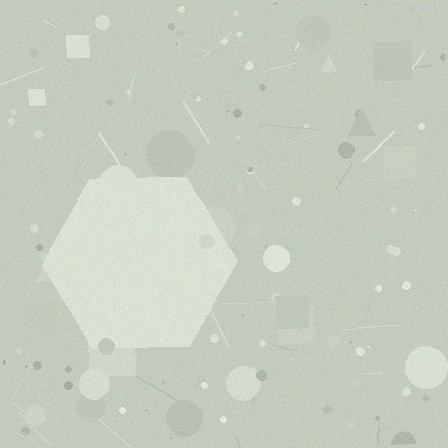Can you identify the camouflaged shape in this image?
The camouflaged shape is a hexagon.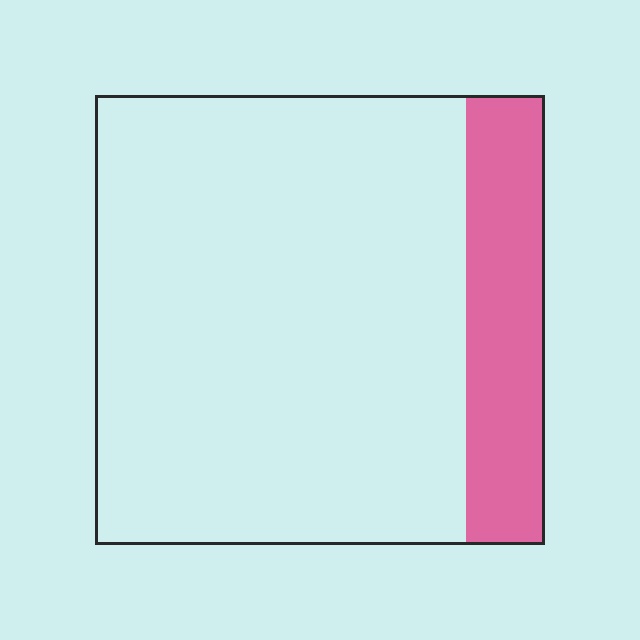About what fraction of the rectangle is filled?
About one sixth (1/6).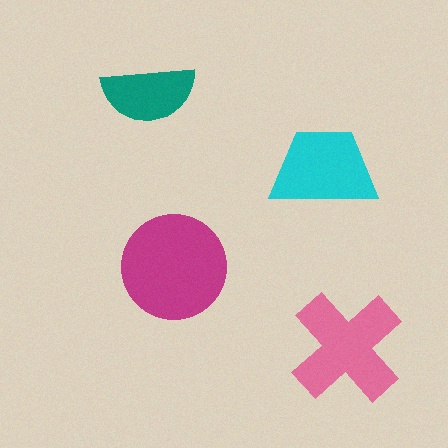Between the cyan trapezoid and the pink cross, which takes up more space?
The pink cross.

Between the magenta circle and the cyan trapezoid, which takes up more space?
The magenta circle.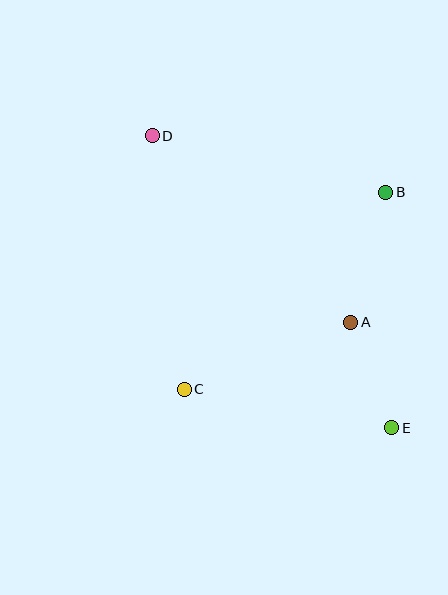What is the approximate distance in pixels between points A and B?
The distance between A and B is approximately 135 pixels.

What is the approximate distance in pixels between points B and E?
The distance between B and E is approximately 235 pixels.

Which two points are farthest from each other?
Points D and E are farthest from each other.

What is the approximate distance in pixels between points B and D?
The distance between B and D is approximately 241 pixels.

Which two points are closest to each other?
Points A and E are closest to each other.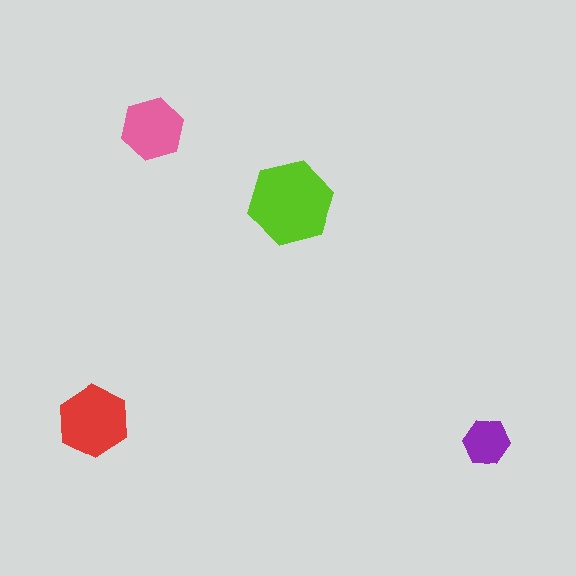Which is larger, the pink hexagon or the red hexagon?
The red one.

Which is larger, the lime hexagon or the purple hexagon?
The lime one.